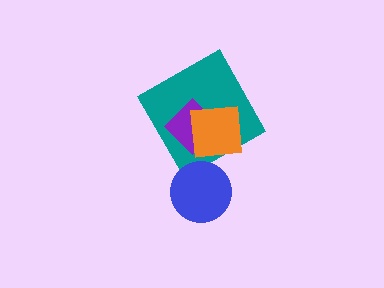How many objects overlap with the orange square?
2 objects overlap with the orange square.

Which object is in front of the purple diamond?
The orange square is in front of the purple diamond.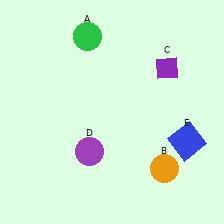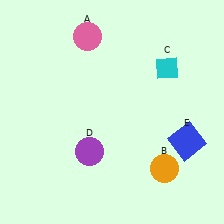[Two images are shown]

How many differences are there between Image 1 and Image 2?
There are 2 differences between the two images.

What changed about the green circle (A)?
In Image 1, A is green. In Image 2, it changed to pink.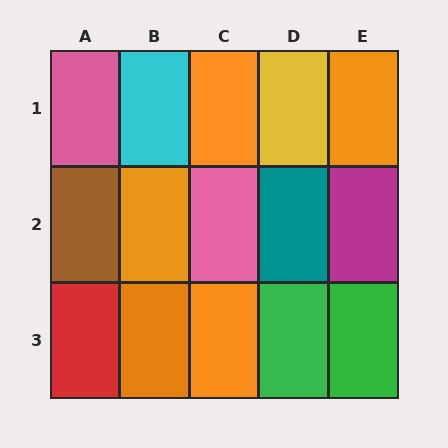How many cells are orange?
5 cells are orange.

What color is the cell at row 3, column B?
Orange.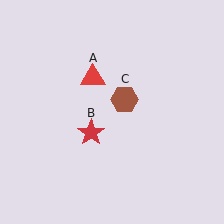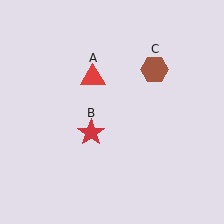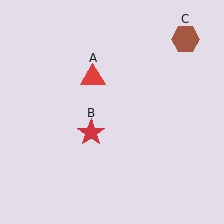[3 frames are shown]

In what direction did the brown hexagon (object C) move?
The brown hexagon (object C) moved up and to the right.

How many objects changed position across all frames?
1 object changed position: brown hexagon (object C).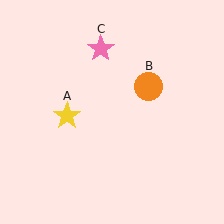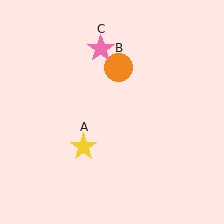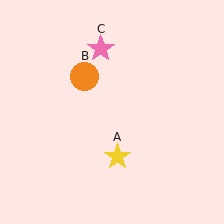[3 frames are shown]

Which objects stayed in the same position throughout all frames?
Pink star (object C) remained stationary.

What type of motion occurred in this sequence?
The yellow star (object A), orange circle (object B) rotated counterclockwise around the center of the scene.